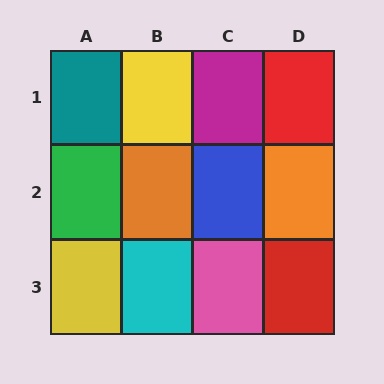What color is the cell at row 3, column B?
Cyan.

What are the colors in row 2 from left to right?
Green, orange, blue, orange.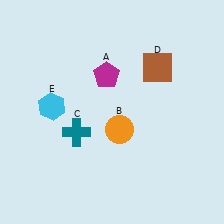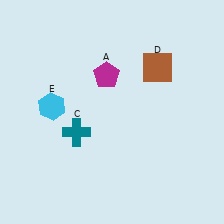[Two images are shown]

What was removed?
The orange circle (B) was removed in Image 2.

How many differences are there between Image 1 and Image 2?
There is 1 difference between the two images.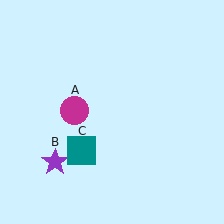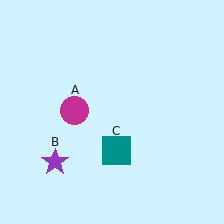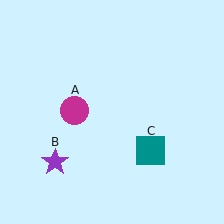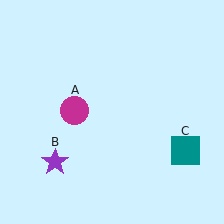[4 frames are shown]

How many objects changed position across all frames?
1 object changed position: teal square (object C).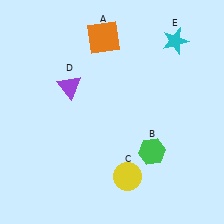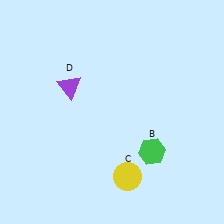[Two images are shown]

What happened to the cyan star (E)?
The cyan star (E) was removed in Image 2. It was in the top-right area of Image 1.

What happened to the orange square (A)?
The orange square (A) was removed in Image 2. It was in the top-left area of Image 1.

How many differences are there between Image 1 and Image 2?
There are 2 differences between the two images.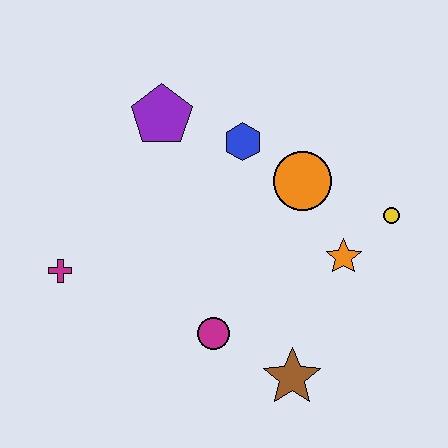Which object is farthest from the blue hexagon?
The brown star is farthest from the blue hexagon.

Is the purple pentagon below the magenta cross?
No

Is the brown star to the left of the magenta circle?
No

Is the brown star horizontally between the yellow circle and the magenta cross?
Yes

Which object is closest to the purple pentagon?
The blue hexagon is closest to the purple pentagon.